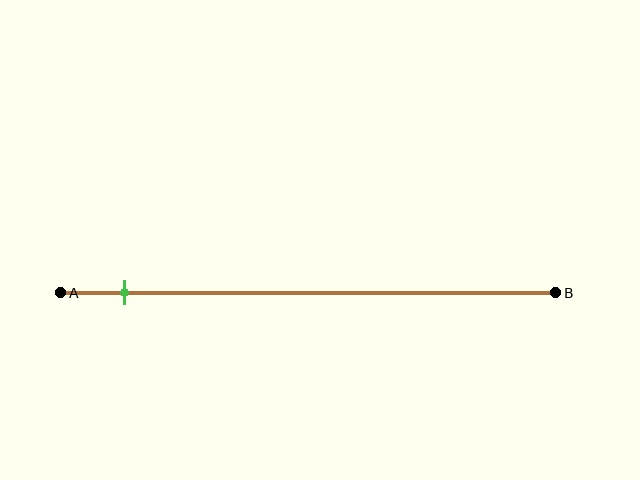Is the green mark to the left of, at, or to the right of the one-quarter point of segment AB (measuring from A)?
The green mark is to the left of the one-quarter point of segment AB.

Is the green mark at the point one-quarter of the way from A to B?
No, the mark is at about 15% from A, not at the 25% one-quarter point.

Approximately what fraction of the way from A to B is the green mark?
The green mark is approximately 15% of the way from A to B.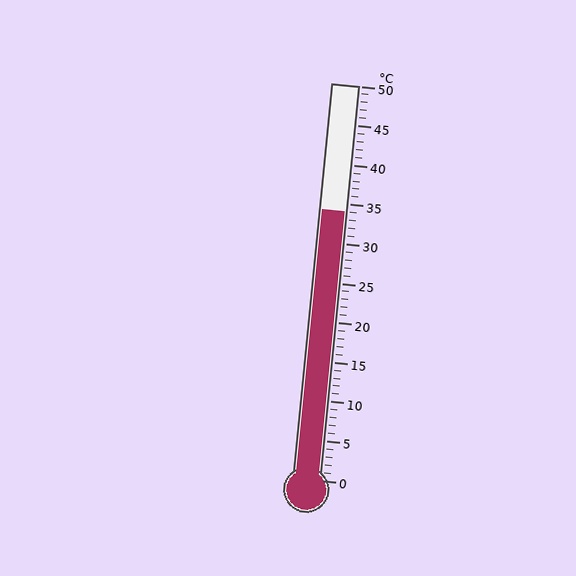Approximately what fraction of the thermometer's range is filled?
The thermometer is filled to approximately 70% of its range.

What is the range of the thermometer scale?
The thermometer scale ranges from 0°C to 50°C.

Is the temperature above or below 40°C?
The temperature is below 40°C.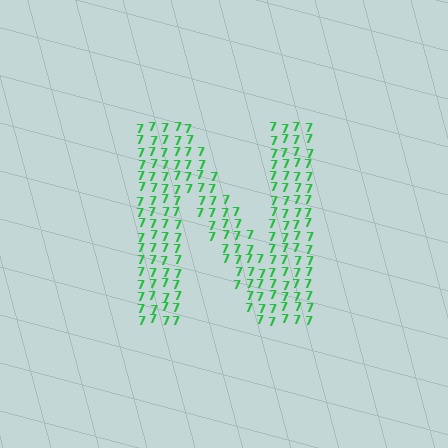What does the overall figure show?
The overall figure shows the letter N.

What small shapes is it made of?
It is made of small digit 7's.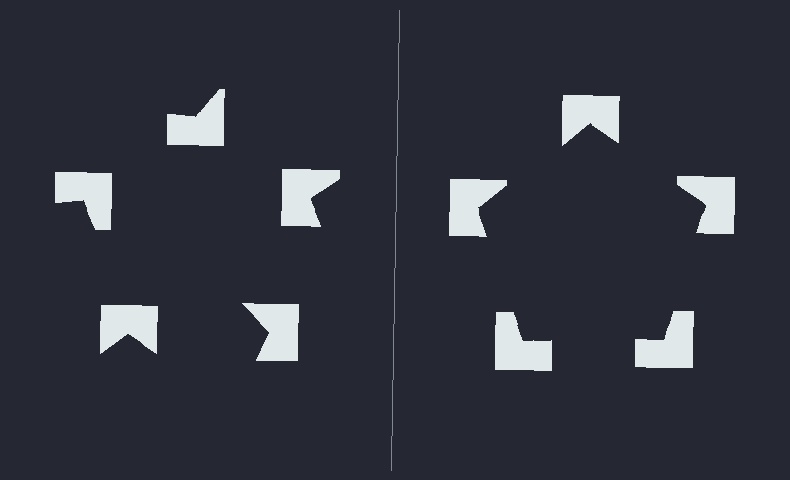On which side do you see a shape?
An illusory pentagon appears on the right side. On the left side the wedge cuts are rotated, so no coherent shape forms.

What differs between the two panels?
The notched squares are positioned identically on both sides; only the wedge orientations differ. On the right they align to a pentagon; on the left they are misaligned.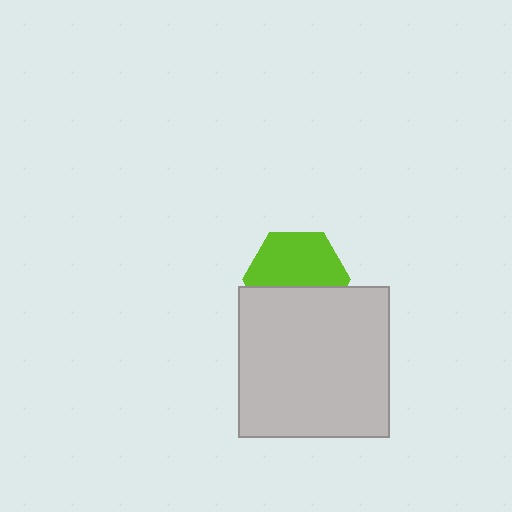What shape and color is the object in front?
The object in front is a light gray square.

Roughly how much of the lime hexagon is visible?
About half of it is visible (roughly 58%).